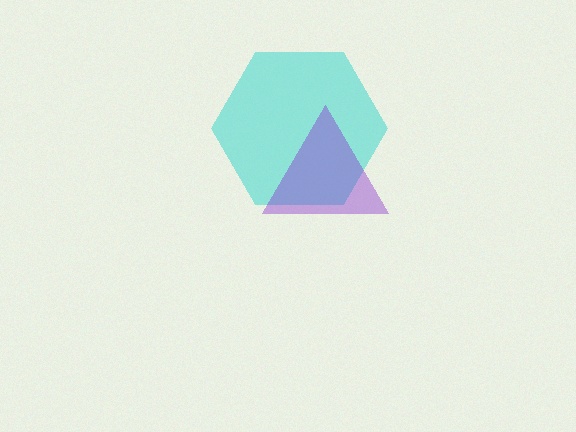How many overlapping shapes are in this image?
There are 2 overlapping shapes in the image.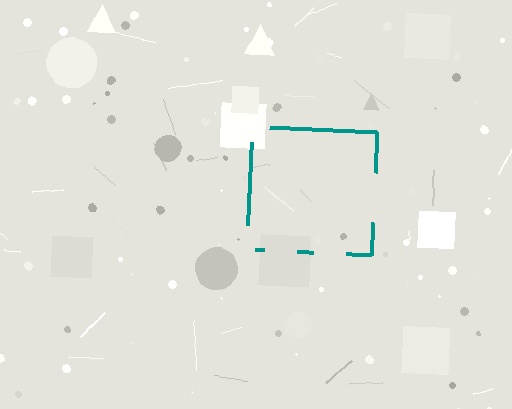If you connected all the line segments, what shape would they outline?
They would outline a square.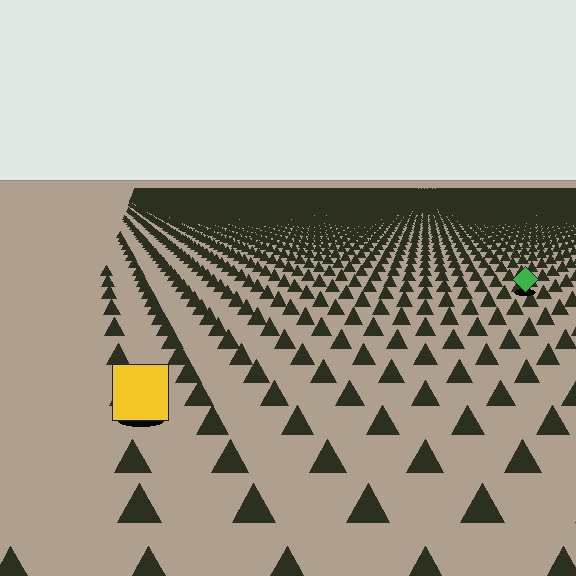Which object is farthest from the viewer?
The green diamond is farthest from the viewer. It appears smaller and the ground texture around it is denser.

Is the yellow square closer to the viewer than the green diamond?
Yes. The yellow square is closer — you can tell from the texture gradient: the ground texture is coarser near it.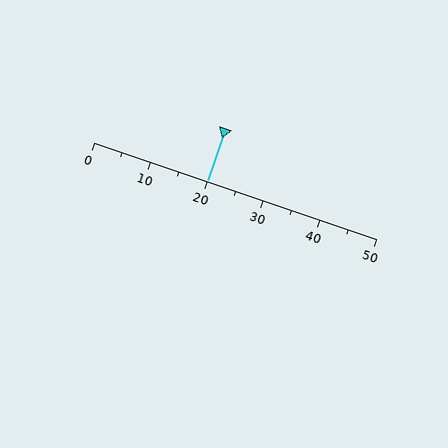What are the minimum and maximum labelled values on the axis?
The axis runs from 0 to 50.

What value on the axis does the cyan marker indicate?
The marker indicates approximately 20.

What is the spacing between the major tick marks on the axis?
The major ticks are spaced 10 apart.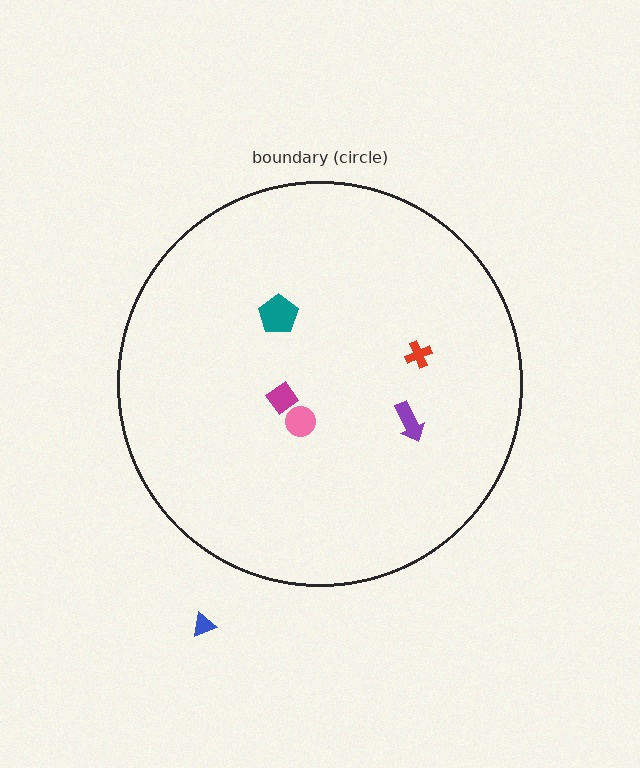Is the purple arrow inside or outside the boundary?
Inside.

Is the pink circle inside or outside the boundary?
Inside.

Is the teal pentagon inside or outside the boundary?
Inside.